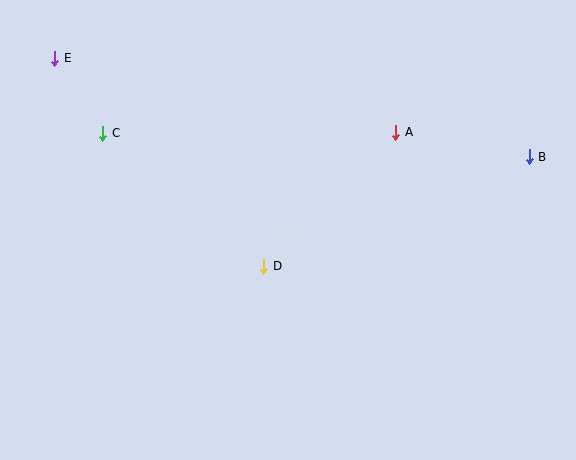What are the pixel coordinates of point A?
Point A is at (396, 133).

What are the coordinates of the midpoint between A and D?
The midpoint between A and D is at (330, 199).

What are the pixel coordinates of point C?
Point C is at (103, 133).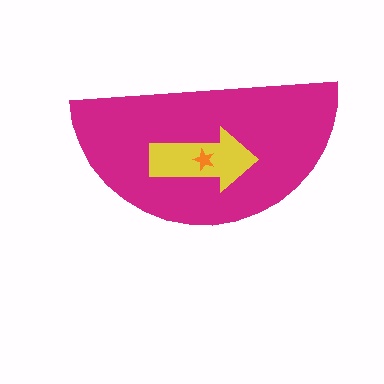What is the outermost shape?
The magenta semicircle.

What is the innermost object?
The orange star.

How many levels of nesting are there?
3.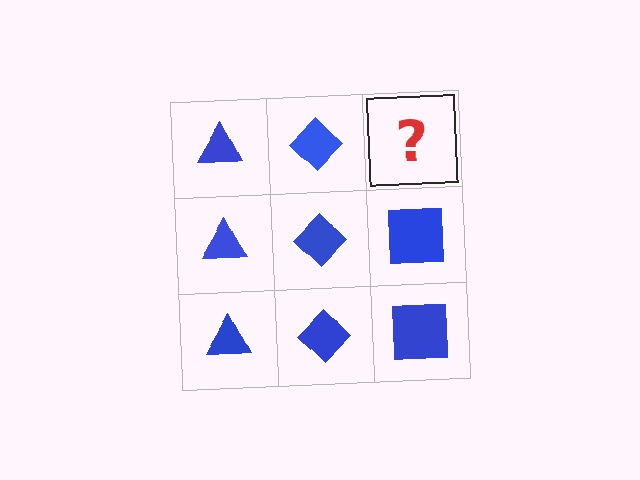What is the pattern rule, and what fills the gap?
The rule is that each column has a consistent shape. The gap should be filled with a blue square.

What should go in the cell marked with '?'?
The missing cell should contain a blue square.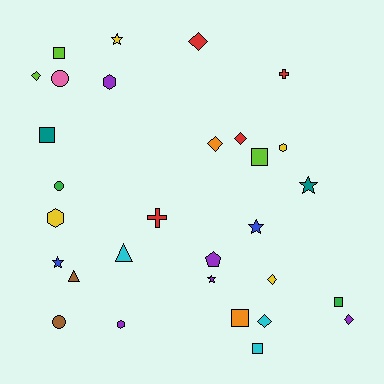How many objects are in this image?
There are 30 objects.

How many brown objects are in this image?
There are 2 brown objects.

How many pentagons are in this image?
There is 1 pentagon.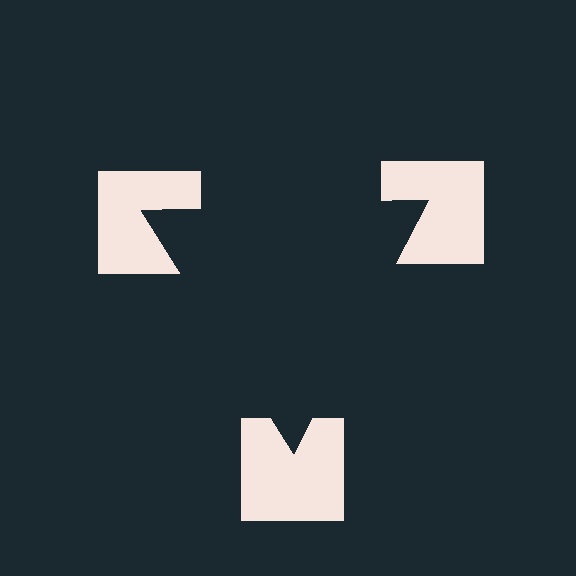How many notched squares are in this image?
There are 3 — one at each vertex of the illusory triangle.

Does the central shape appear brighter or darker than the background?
It typically appears slightly darker than the background, even though no actual brightness change is drawn.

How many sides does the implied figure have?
3 sides.